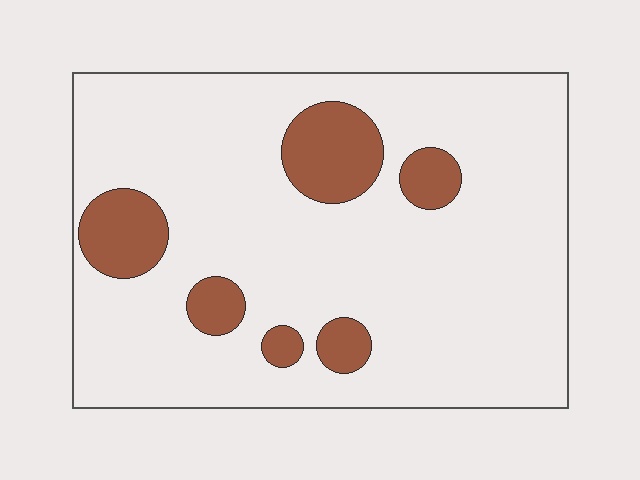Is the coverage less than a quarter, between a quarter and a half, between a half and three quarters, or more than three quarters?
Less than a quarter.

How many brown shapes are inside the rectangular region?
6.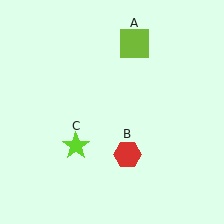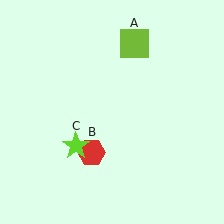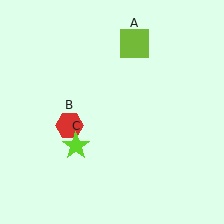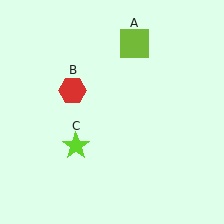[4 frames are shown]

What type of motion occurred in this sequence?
The red hexagon (object B) rotated clockwise around the center of the scene.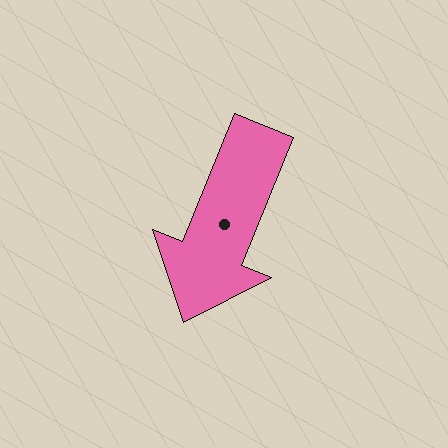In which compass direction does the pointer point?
South.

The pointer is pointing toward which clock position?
Roughly 7 o'clock.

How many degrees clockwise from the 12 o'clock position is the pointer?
Approximately 202 degrees.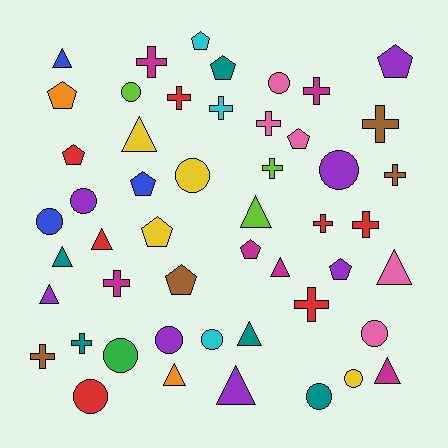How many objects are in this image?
There are 50 objects.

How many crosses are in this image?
There are 14 crosses.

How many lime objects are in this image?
There are 3 lime objects.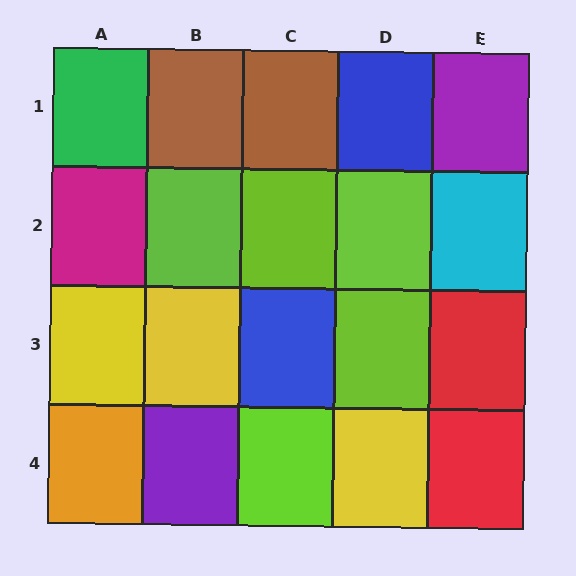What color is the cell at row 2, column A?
Magenta.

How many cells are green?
1 cell is green.